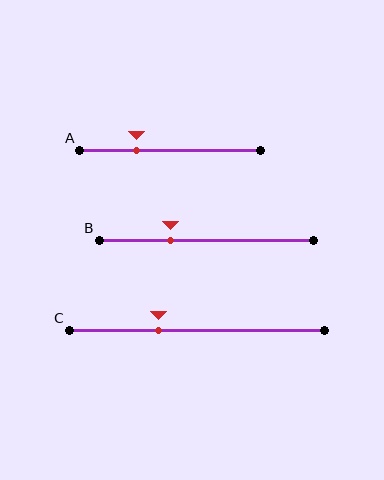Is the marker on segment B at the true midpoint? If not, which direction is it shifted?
No, the marker on segment B is shifted to the left by about 17% of the segment length.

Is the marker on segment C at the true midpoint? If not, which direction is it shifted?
No, the marker on segment C is shifted to the left by about 15% of the segment length.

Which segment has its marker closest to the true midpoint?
Segment C has its marker closest to the true midpoint.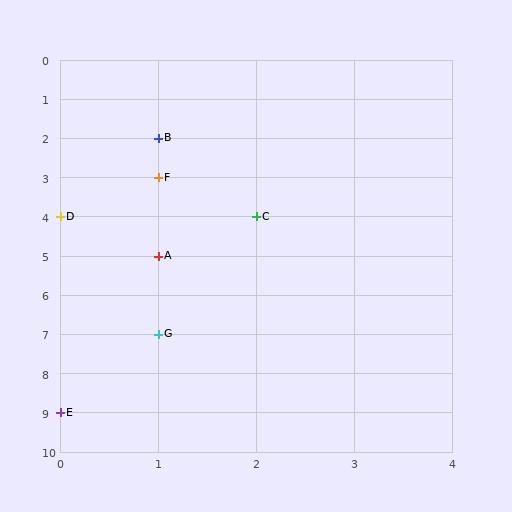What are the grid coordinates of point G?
Point G is at grid coordinates (1, 7).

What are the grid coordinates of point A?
Point A is at grid coordinates (1, 5).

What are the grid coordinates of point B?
Point B is at grid coordinates (1, 2).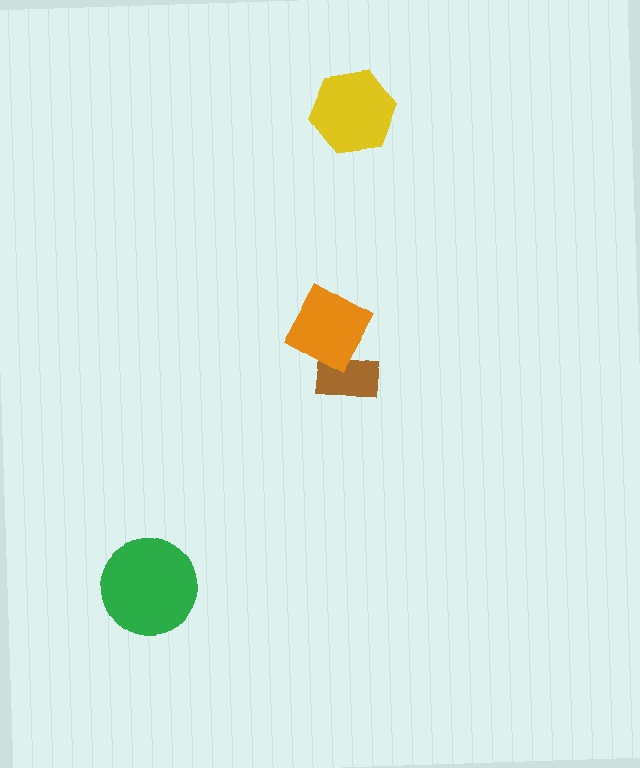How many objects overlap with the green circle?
0 objects overlap with the green circle.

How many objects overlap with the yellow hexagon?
0 objects overlap with the yellow hexagon.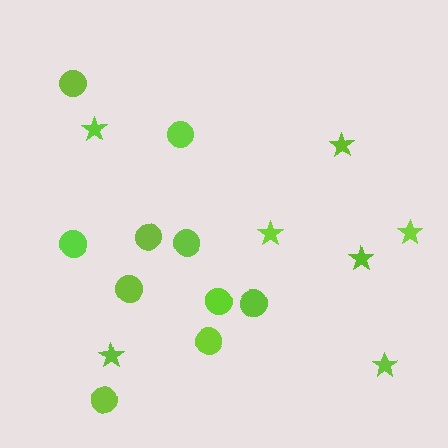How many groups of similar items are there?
There are 2 groups: one group of circles (10) and one group of stars (7).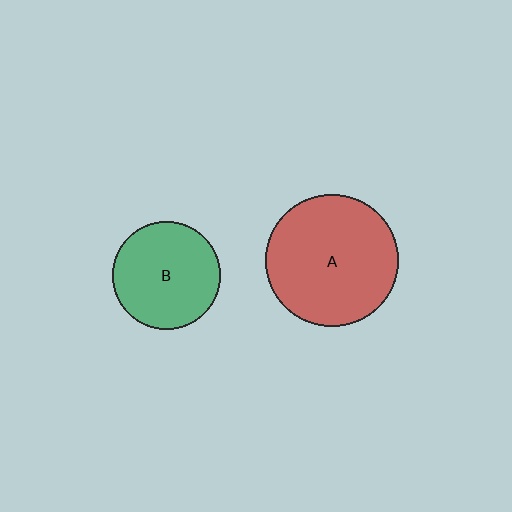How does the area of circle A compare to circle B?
Approximately 1.5 times.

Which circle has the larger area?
Circle A (red).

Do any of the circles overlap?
No, none of the circles overlap.